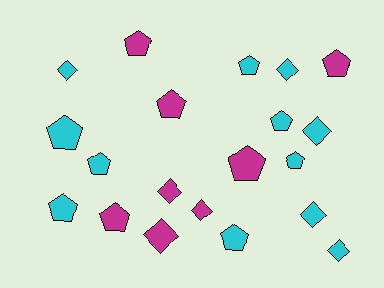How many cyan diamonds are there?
There are 5 cyan diamonds.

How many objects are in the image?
There are 20 objects.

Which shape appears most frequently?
Pentagon, with 12 objects.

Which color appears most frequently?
Cyan, with 12 objects.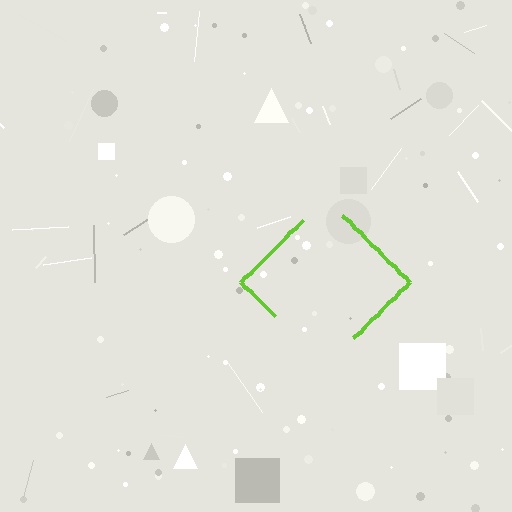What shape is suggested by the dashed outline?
The dashed outline suggests a diamond.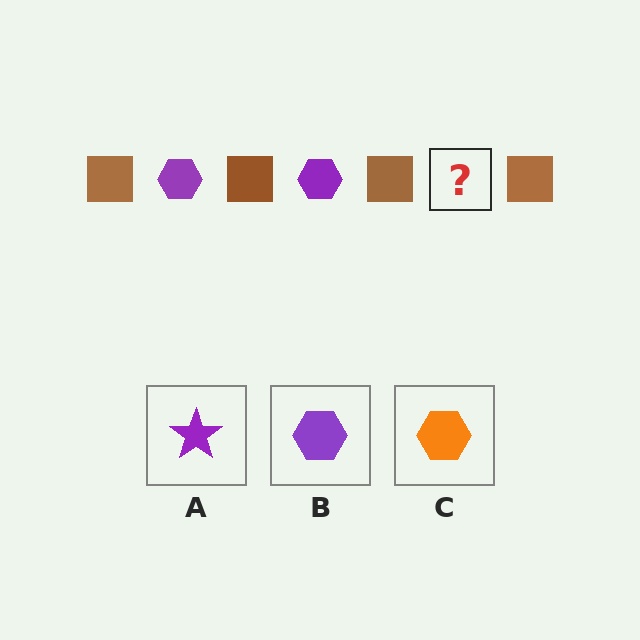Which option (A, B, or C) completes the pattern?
B.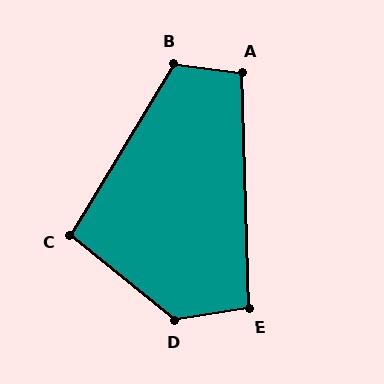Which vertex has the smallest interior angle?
E, at approximately 98 degrees.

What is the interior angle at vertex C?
Approximately 98 degrees (obtuse).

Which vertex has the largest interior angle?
D, at approximately 131 degrees.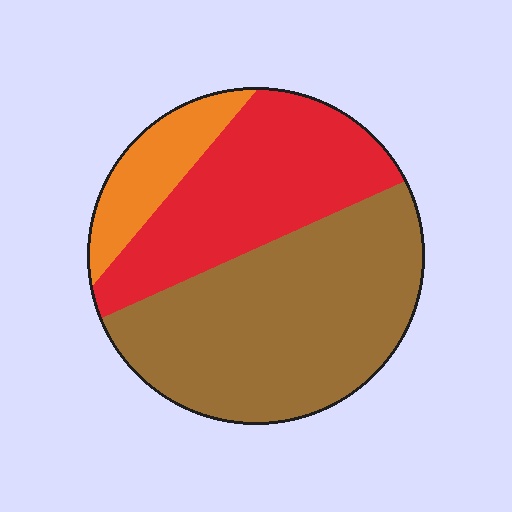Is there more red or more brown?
Brown.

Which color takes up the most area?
Brown, at roughly 55%.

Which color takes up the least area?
Orange, at roughly 15%.